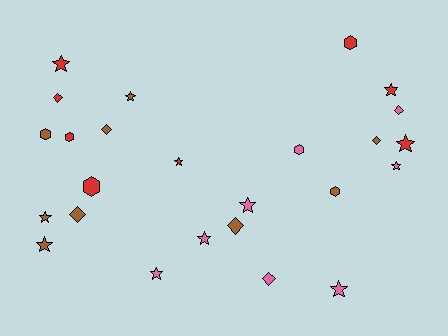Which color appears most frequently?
Brown, with 9 objects.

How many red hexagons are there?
There are 3 red hexagons.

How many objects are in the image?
There are 25 objects.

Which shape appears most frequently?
Star, with 12 objects.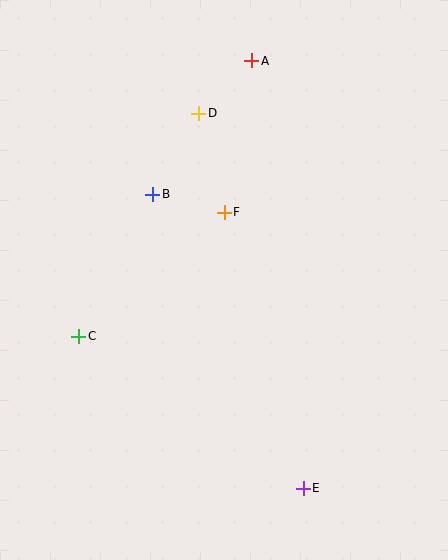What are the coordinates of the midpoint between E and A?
The midpoint between E and A is at (278, 275).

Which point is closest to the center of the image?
Point F at (224, 212) is closest to the center.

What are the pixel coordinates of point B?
Point B is at (153, 194).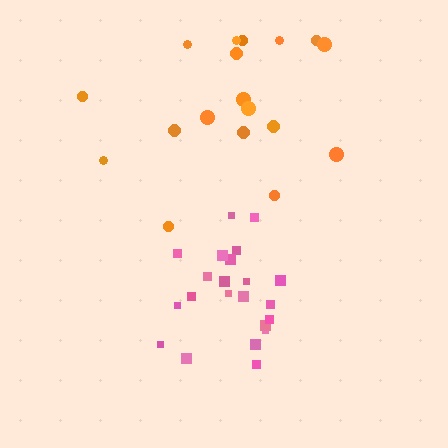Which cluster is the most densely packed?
Pink.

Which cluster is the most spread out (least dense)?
Orange.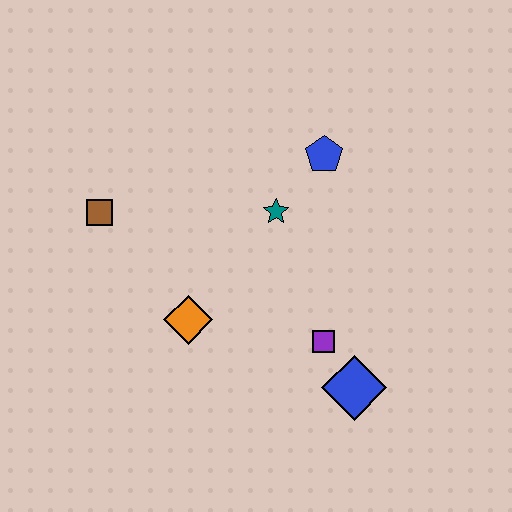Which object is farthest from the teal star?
The blue diamond is farthest from the teal star.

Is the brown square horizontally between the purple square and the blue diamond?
No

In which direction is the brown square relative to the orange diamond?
The brown square is above the orange diamond.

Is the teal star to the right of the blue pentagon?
No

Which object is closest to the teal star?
The blue pentagon is closest to the teal star.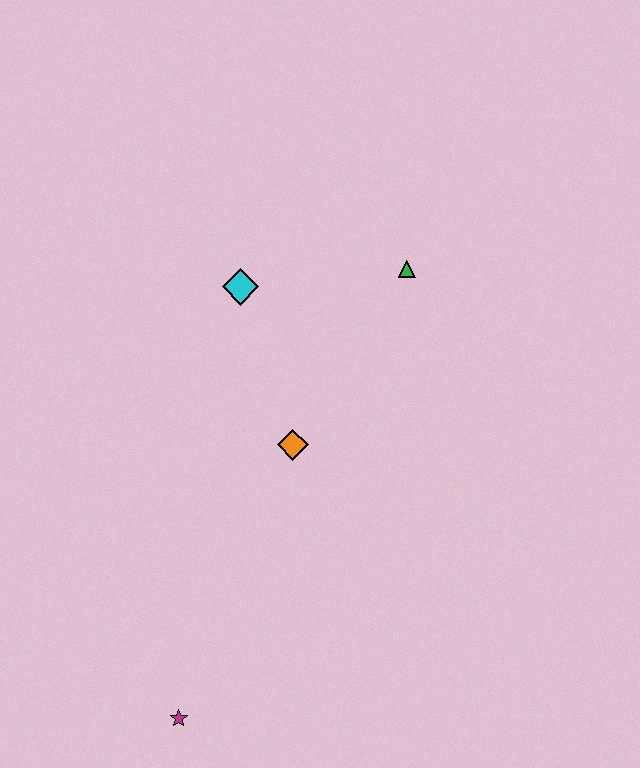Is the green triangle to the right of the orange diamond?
Yes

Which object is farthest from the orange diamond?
The magenta star is farthest from the orange diamond.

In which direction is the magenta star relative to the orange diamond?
The magenta star is below the orange diamond.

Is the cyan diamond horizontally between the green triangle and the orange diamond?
No